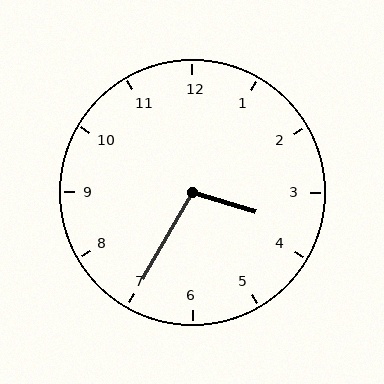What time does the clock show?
3:35.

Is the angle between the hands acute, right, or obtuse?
It is obtuse.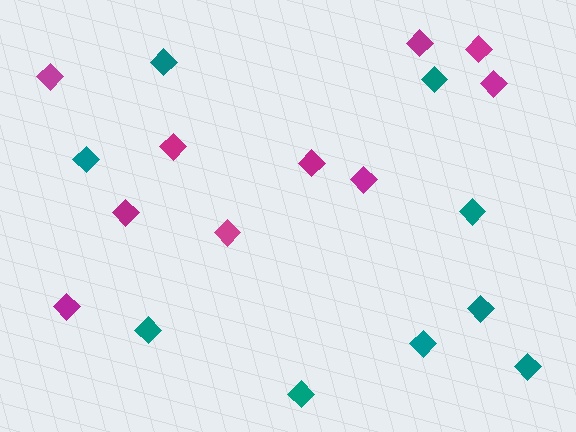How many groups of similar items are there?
There are 2 groups: one group of magenta diamonds (10) and one group of teal diamonds (9).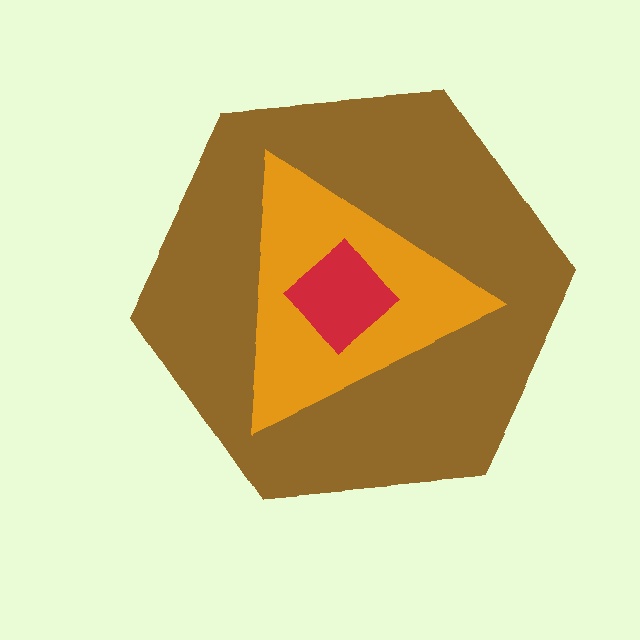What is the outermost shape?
The brown hexagon.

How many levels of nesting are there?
3.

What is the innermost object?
The red diamond.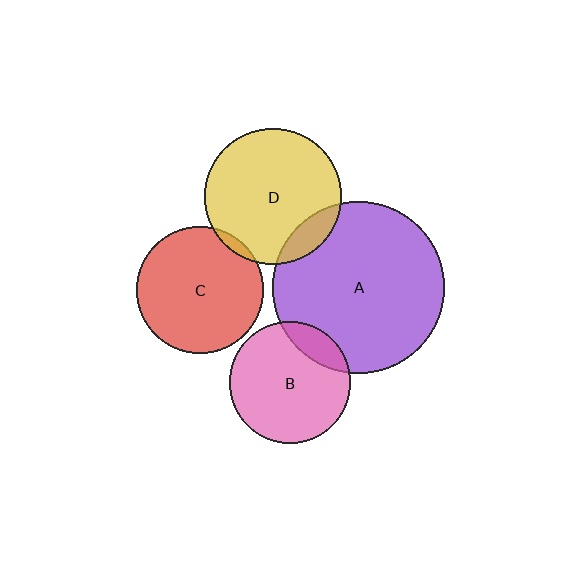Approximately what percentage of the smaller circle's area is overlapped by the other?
Approximately 5%.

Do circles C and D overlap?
Yes.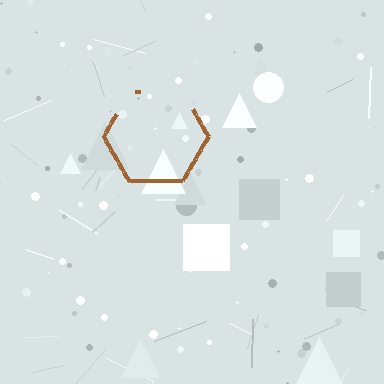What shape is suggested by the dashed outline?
The dashed outline suggests a hexagon.